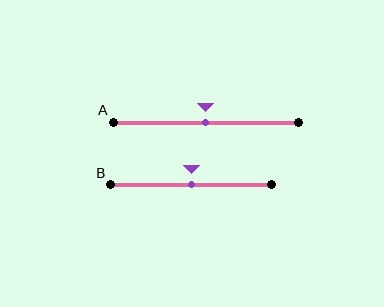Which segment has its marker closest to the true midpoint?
Segment A has its marker closest to the true midpoint.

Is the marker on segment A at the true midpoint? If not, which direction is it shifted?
Yes, the marker on segment A is at the true midpoint.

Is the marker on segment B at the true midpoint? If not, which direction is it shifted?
Yes, the marker on segment B is at the true midpoint.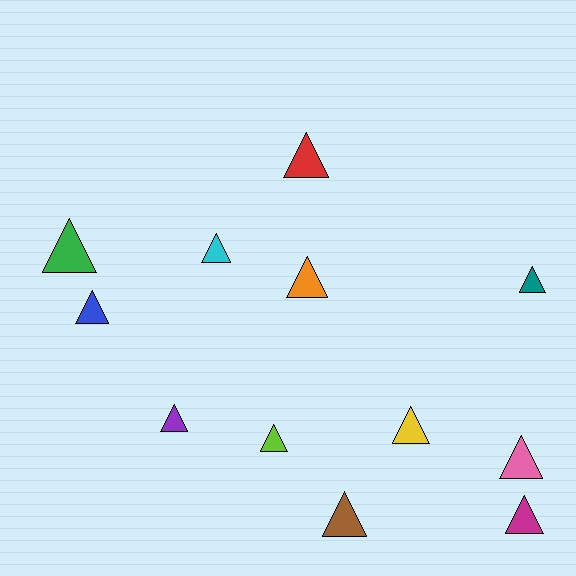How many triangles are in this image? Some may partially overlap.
There are 12 triangles.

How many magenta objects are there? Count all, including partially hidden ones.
There is 1 magenta object.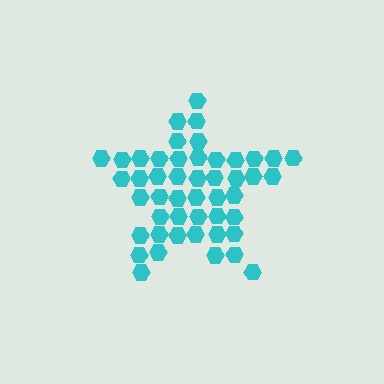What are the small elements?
The small elements are hexagons.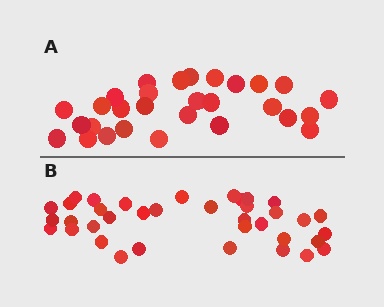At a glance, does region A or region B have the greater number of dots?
Region B (the bottom region) has more dots.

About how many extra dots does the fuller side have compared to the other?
Region B has roughly 8 or so more dots than region A.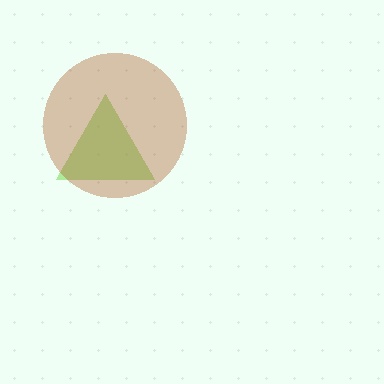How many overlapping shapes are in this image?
There are 2 overlapping shapes in the image.